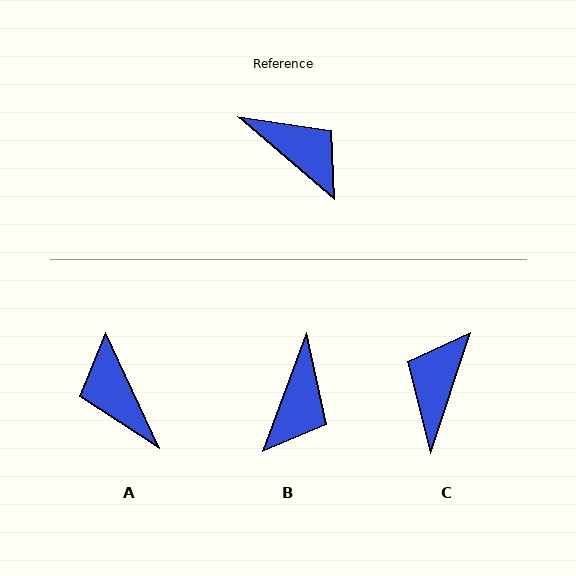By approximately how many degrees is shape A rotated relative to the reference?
Approximately 155 degrees counter-clockwise.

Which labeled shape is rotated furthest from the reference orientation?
A, about 155 degrees away.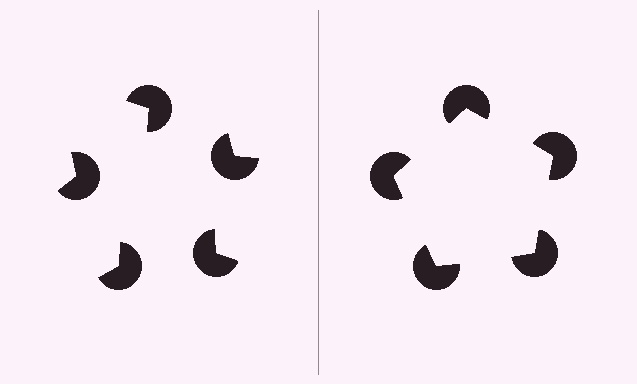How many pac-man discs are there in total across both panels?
10 — 5 on each side.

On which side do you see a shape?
An illusory pentagon appears on the right side. On the left side the wedge cuts are rotated, so no coherent shape forms.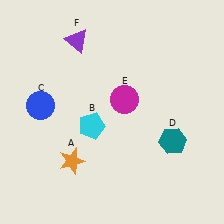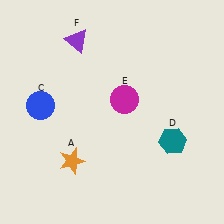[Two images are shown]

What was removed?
The cyan pentagon (B) was removed in Image 2.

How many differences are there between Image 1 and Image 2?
There is 1 difference between the two images.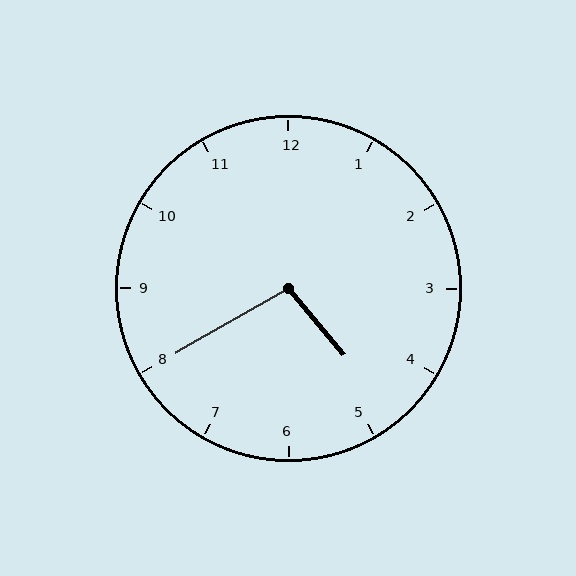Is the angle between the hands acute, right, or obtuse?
It is obtuse.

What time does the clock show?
4:40.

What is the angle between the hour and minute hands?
Approximately 100 degrees.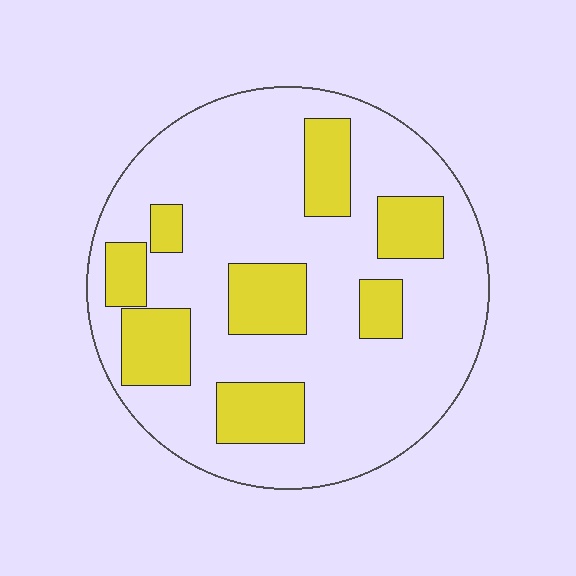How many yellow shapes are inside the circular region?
8.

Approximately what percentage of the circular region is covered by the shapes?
Approximately 25%.